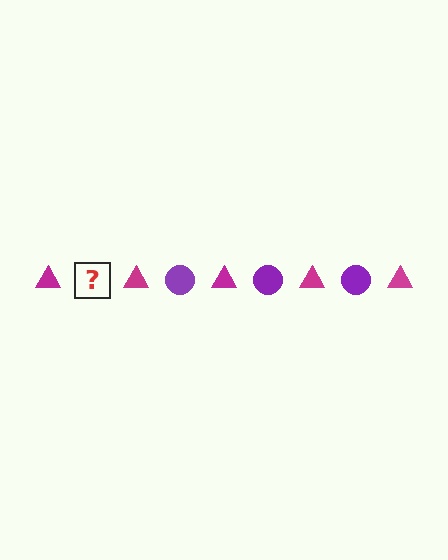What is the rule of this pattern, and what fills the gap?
The rule is that the pattern alternates between magenta triangle and purple circle. The gap should be filled with a purple circle.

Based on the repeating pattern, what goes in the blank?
The blank should be a purple circle.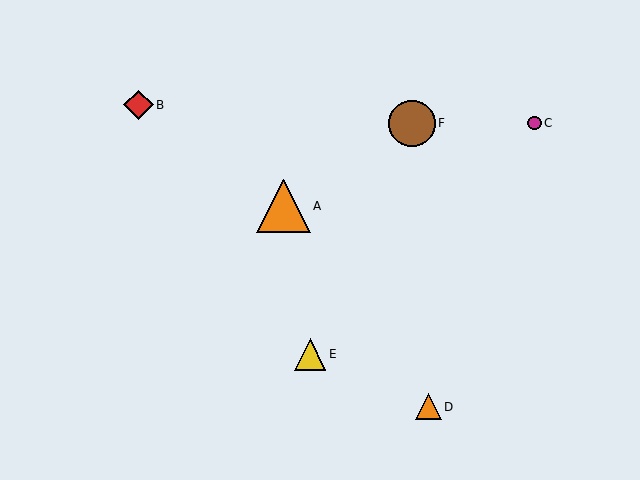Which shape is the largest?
The orange triangle (labeled A) is the largest.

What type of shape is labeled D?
Shape D is an orange triangle.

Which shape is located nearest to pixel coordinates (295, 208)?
The orange triangle (labeled A) at (284, 206) is nearest to that location.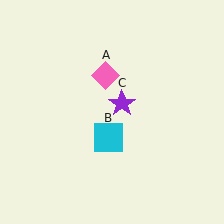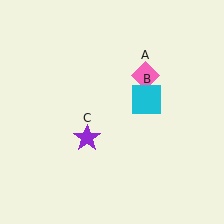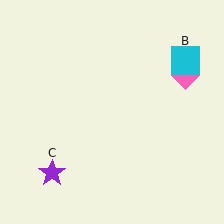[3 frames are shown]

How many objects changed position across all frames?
3 objects changed position: pink diamond (object A), cyan square (object B), purple star (object C).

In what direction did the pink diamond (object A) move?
The pink diamond (object A) moved right.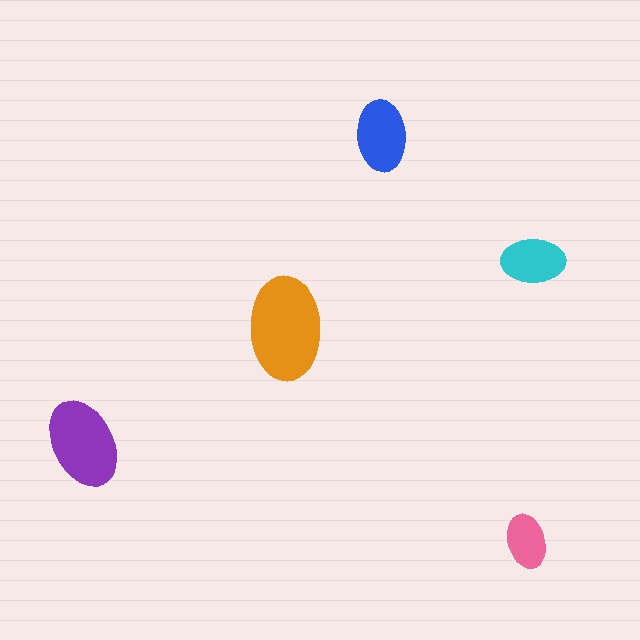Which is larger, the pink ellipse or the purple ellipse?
The purple one.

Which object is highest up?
The blue ellipse is topmost.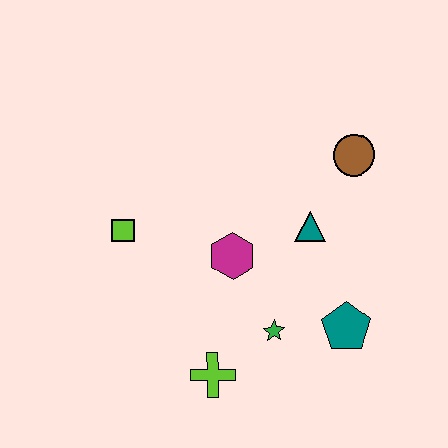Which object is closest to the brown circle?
The teal triangle is closest to the brown circle.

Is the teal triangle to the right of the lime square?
Yes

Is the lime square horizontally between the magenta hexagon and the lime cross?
No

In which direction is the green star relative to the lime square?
The green star is to the right of the lime square.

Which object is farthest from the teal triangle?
The lime square is farthest from the teal triangle.